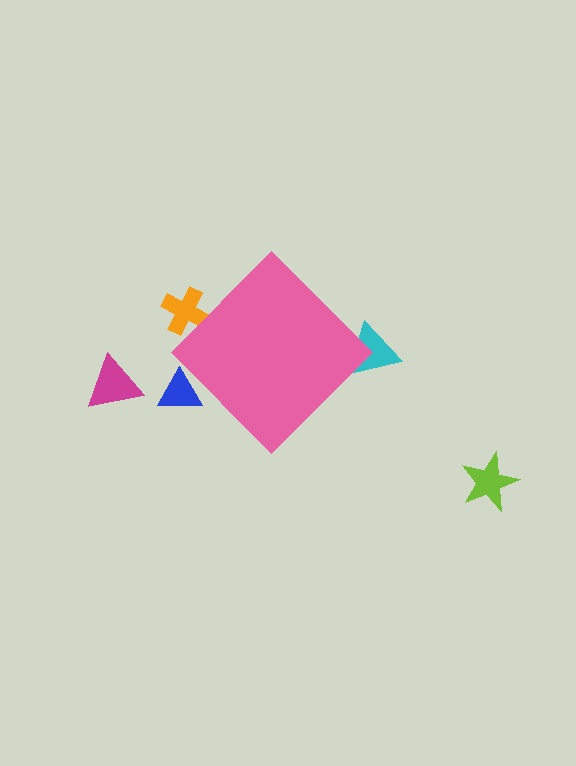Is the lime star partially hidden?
No, the lime star is fully visible.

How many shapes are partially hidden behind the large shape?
3 shapes are partially hidden.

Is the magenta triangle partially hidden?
No, the magenta triangle is fully visible.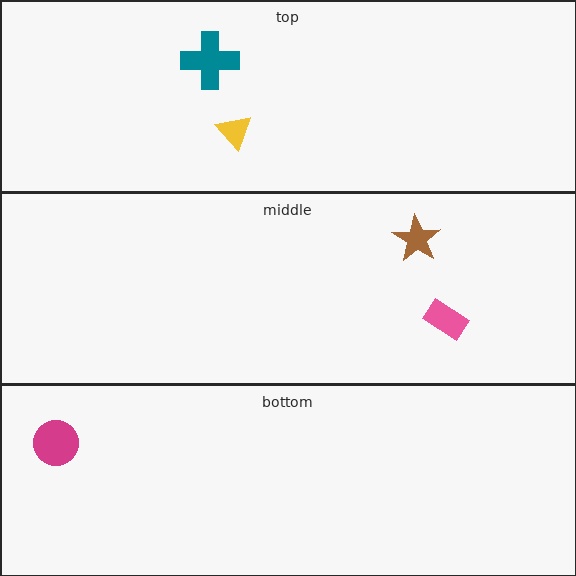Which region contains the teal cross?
The top region.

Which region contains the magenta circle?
The bottom region.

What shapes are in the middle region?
The brown star, the pink rectangle.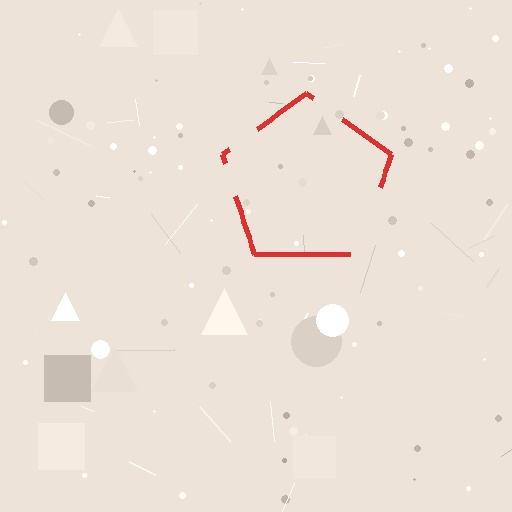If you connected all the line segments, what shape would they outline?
They would outline a pentagon.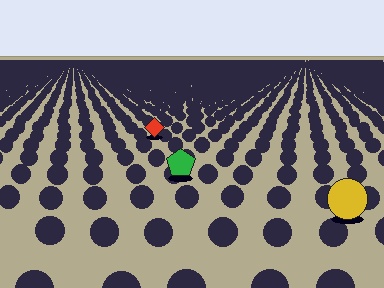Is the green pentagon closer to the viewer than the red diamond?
Yes. The green pentagon is closer — you can tell from the texture gradient: the ground texture is coarser near it.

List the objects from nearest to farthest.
From nearest to farthest: the yellow circle, the green pentagon, the red diamond.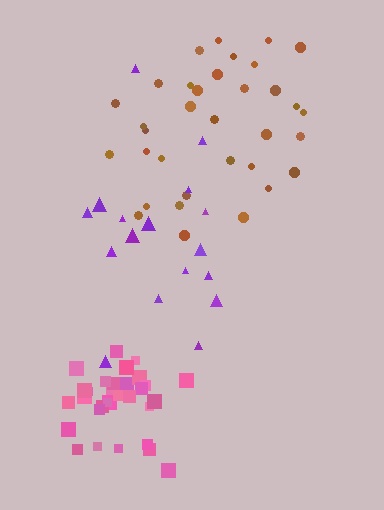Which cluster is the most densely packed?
Pink.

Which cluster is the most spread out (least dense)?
Purple.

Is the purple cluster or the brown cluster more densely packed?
Brown.